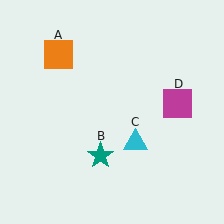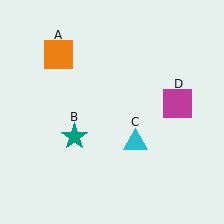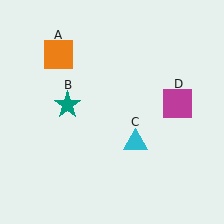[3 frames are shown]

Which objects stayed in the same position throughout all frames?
Orange square (object A) and cyan triangle (object C) and magenta square (object D) remained stationary.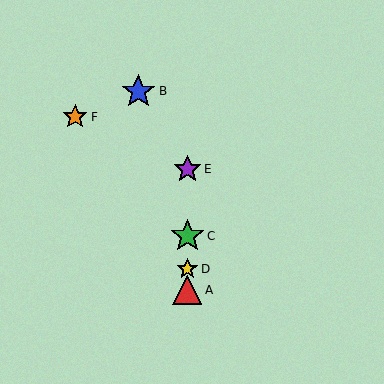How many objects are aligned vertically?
4 objects (A, C, D, E) are aligned vertically.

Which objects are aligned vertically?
Objects A, C, D, E are aligned vertically.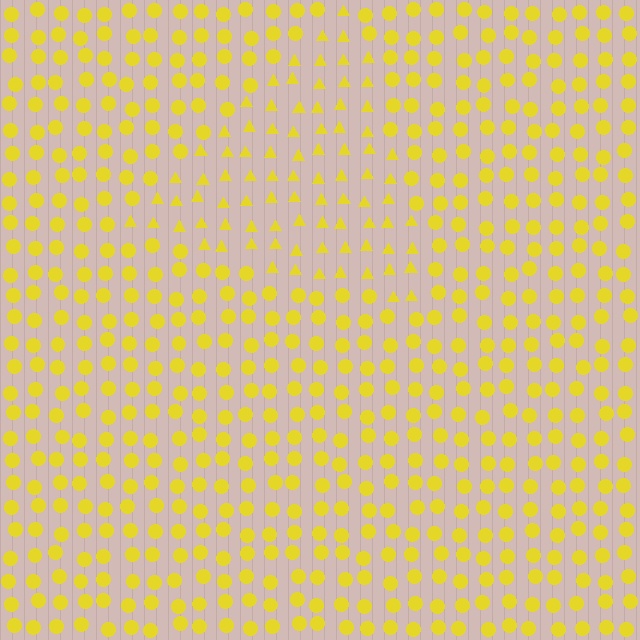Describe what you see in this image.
The image is filled with small yellow elements arranged in a uniform grid. A triangle-shaped region contains triangles, while the surrounding area contains circles. The boundary is defined purely by the change in element shape.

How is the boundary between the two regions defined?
The boundary is defined by a change in element shape: triangles inside vs. circles outside. All elements share the same color and spacing.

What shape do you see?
I see a triangle.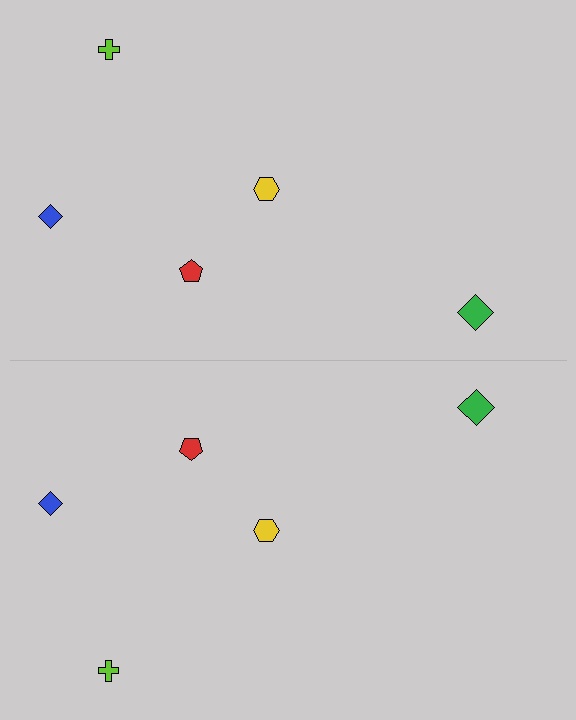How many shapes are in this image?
There are 10 shapes in this image.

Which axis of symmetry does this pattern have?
The pattern has a horizontal axis of symmetry running through the center of the image.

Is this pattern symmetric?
Yes, this pattern has bilateral (reflection) symmetry.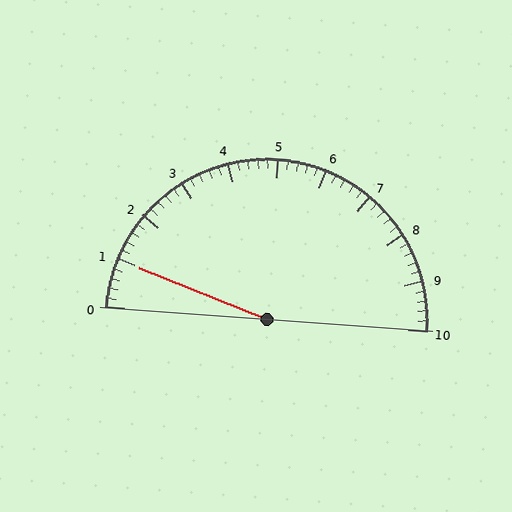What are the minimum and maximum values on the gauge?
The gauge ranges from 0 to 10.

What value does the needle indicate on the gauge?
The needle indicates approximately 1.0.